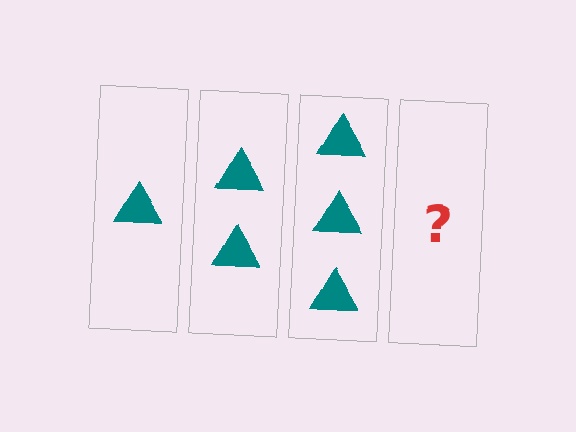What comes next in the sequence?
The next element should be 4 triangles.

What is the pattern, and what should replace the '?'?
The pattern is that each step adds one more triangle. The '?' should be 4 triangles.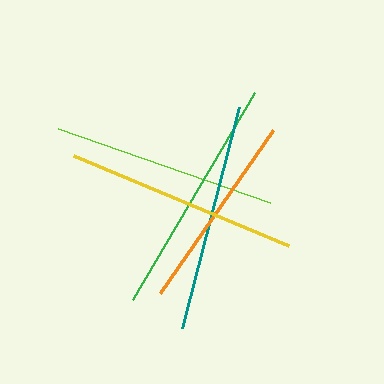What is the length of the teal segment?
The teal segment is approximately 228 pixels long.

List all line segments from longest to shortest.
From longest to shortest: green, yellow, teal, lime, orange.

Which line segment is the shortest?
The orange line is the shortest at approximately 197 pixels.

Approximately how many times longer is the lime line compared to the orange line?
The lime line is approximately 1.1 times the length of the orange line.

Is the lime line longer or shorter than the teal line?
The teal line is longer than the lime line.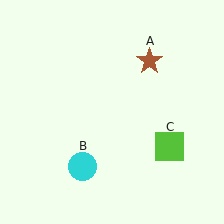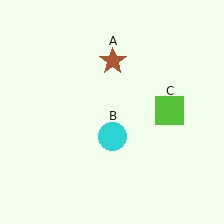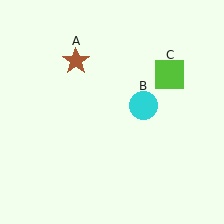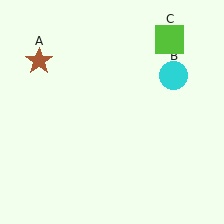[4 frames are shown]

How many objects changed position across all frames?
3 objects changed position: brown star (object A), cyan circle (object B), lime square (object C).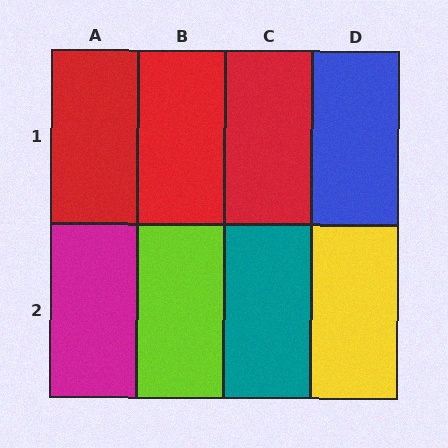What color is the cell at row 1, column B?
Red.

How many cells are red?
3 cells are red.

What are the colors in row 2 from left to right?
Magenta, lime, teal, yellow.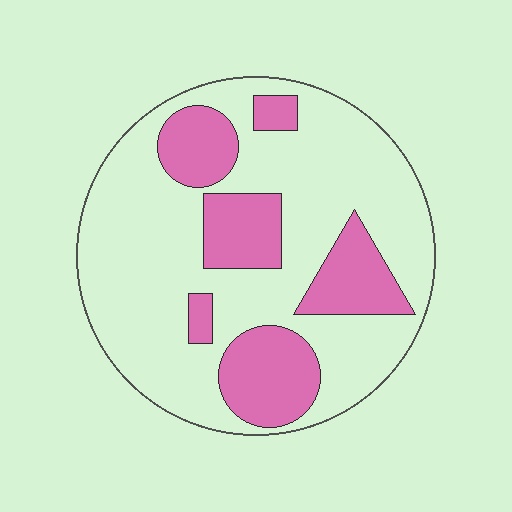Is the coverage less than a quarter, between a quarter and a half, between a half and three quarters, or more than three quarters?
Between a quarter and a half.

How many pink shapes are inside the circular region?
6.